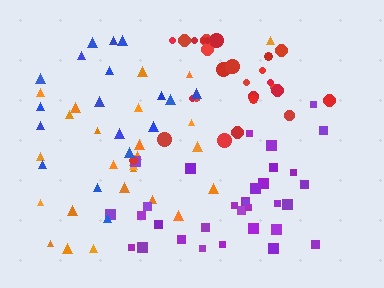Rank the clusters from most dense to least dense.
purple, red, blue, orange.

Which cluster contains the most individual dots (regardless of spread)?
Purple (32).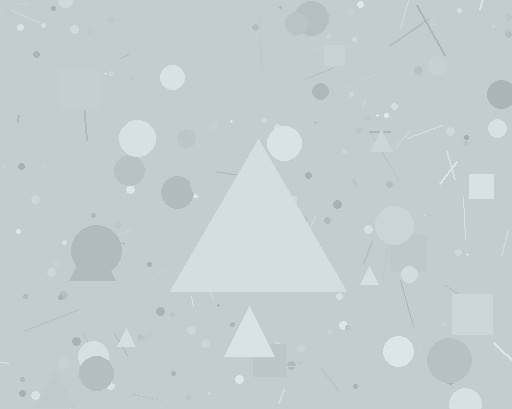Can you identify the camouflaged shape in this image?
The camouflaged shape is a triangle.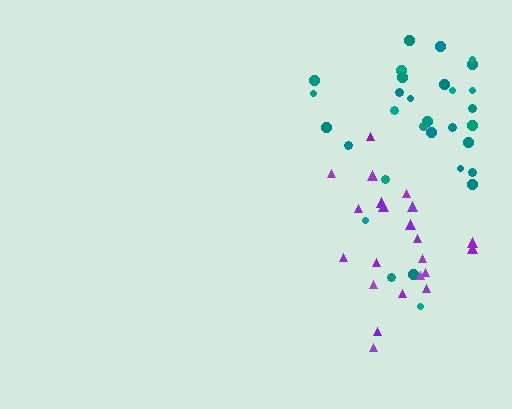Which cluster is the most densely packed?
Purple.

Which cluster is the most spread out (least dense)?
Teal.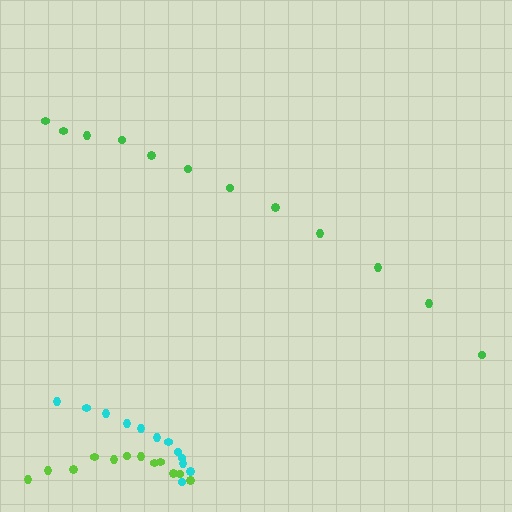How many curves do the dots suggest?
There are 3 distinct paths.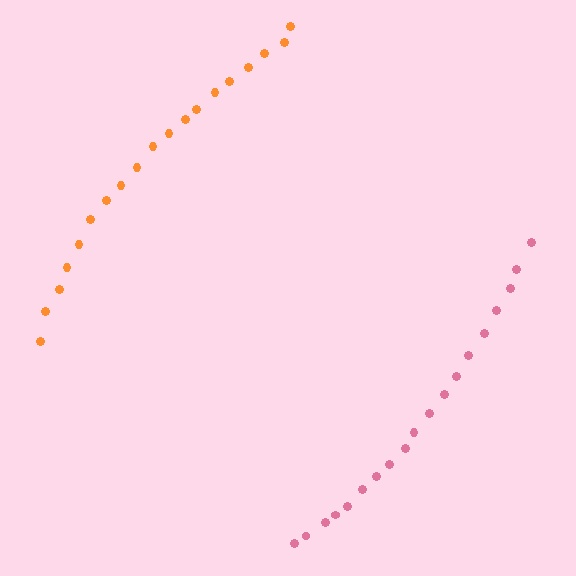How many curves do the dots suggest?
There are 2 distinct paths.